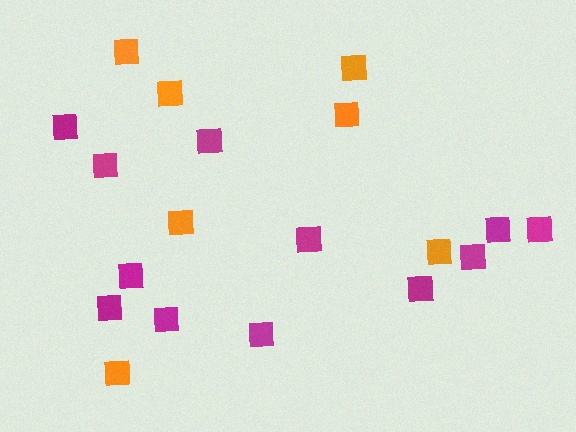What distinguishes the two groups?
There are 2 groups: one group of magenta squares (12) and one group of orange squares (7).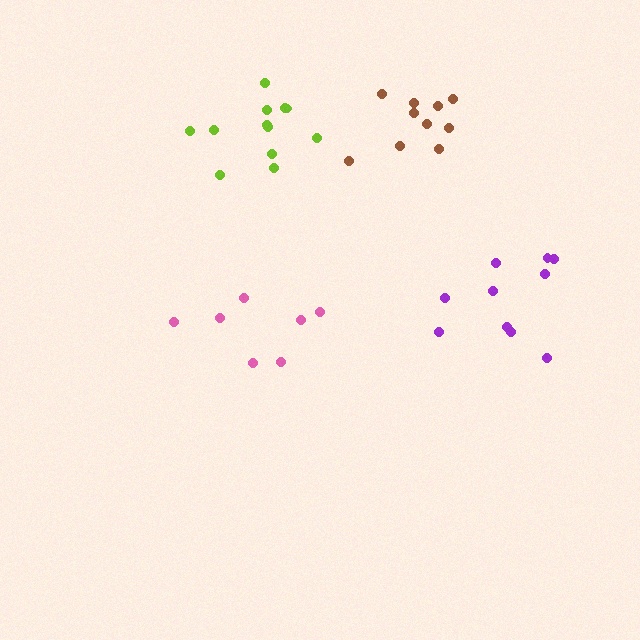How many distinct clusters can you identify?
There are 4 distinct clusters.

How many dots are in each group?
Group 1: 10 dots, Group 2: 7 dots, Group 3: 10 dots, Group 4: 12 dots (39 total).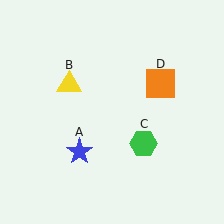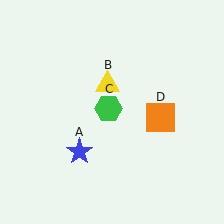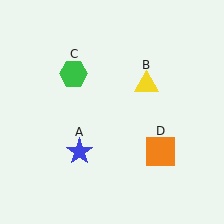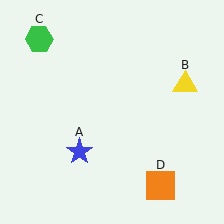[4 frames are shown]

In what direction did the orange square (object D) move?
The orange square (object D) moved down.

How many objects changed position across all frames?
3 objects changed position: yellow triangle (object B), green hexagon (object C), orange square (object D).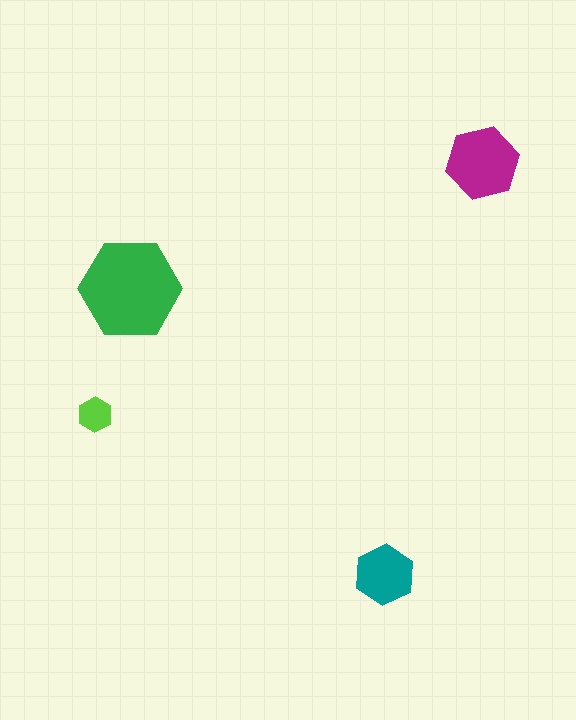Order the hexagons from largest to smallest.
the green one, the magenta one, the teal one, the lime one.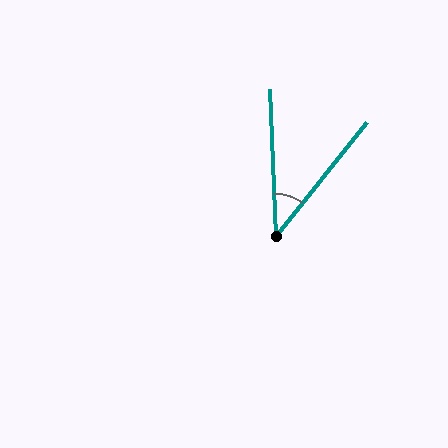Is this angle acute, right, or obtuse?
It is acute.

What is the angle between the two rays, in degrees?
Approximately 41 degrees.